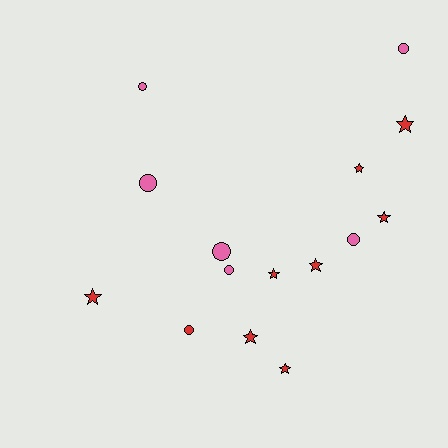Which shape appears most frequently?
Star, with 8 objects.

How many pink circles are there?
There are 6 pink circles.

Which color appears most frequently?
Red, with 9 objects.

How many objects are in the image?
There are 15 objects.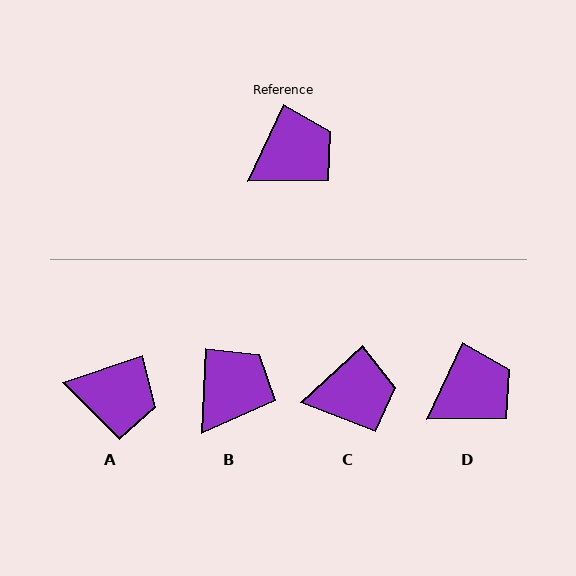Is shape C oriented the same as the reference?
No, it is off by about 22 degrees.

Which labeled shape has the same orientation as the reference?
D.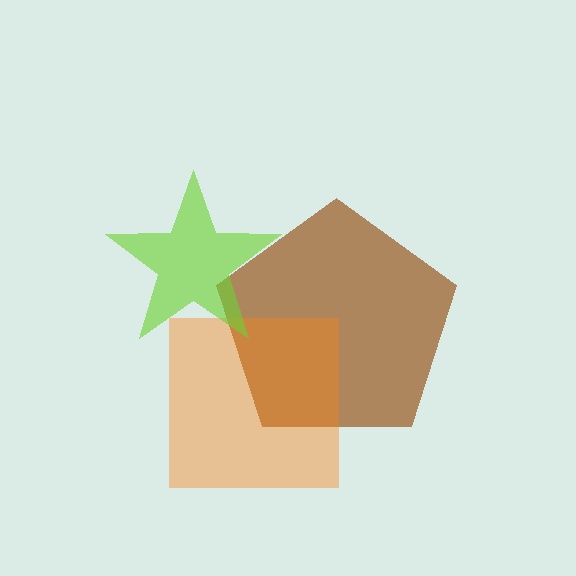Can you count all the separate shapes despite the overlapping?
Yes, there are 3 separate shapes.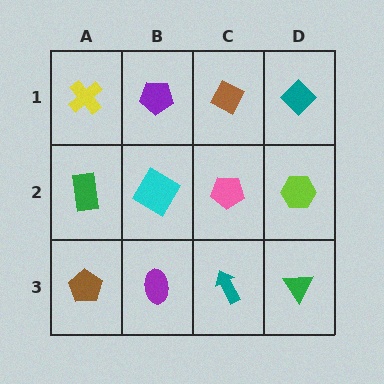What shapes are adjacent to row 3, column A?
A green rectangle (row 2, column A), a purple ellipse (row 3, column B).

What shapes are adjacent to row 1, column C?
A pink pentagon (row 2, column C), a purple pentagon (row 1, column B), a teal diamond (row 1, column D).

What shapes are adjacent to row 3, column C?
A pink pentagon (row 2, column C), a purple ellipse (row 3, column B), a green triangle (row 3, column D).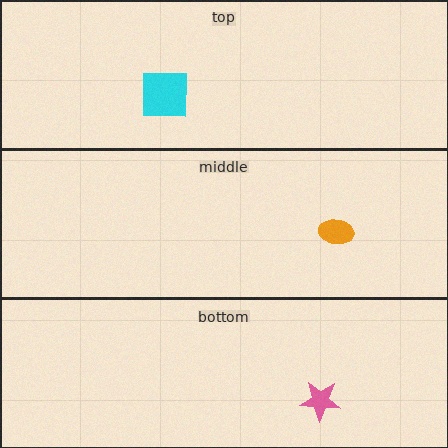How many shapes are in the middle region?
1.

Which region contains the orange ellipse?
The middle region.